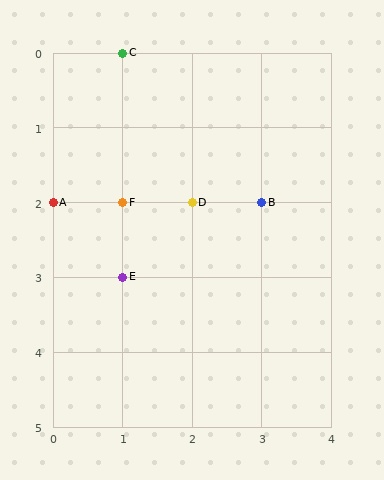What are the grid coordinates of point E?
Point E is at grid coordinates (1, 3).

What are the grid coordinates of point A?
Point A is at grid coordinates (0, 2).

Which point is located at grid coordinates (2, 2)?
Point D is at (2, 2).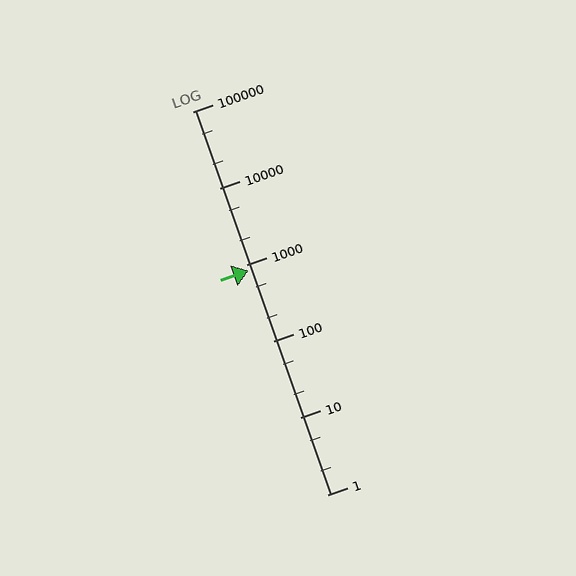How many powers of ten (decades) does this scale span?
The scale spans 5 decades, from 1 to 100000.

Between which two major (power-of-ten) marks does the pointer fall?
The pointer is between 100 and 1000.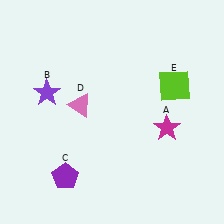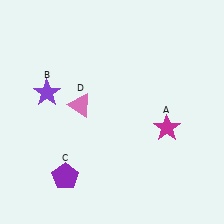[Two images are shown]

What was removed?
The lime square (E) was removed in Image 2.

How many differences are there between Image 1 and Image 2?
There is 1 difference between the two images.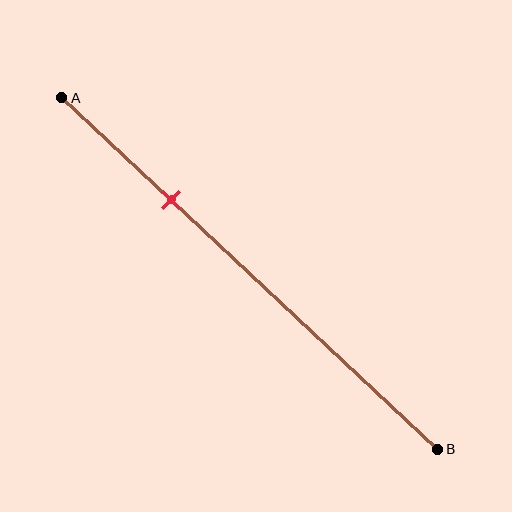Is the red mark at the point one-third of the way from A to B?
No, the mark is at about 30% from A, not at the 33% one-third point.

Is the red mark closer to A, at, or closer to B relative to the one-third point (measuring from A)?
The red mark is closer to point A than the one-third point of segment AB.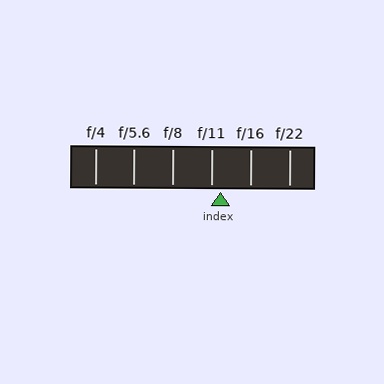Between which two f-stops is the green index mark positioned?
The index mark is between f/11 and f/16.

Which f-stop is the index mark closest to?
The index mark is closest to f/11.